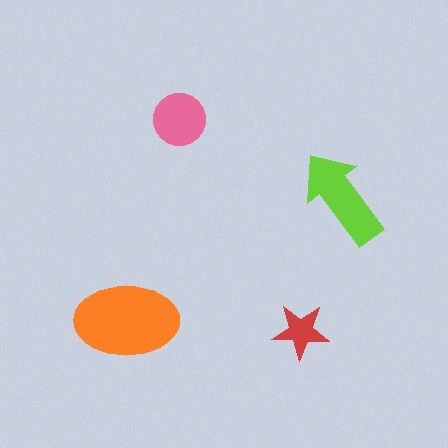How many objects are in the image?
There are 4 objects in the image.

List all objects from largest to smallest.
The orange ellipse, the lime arrow, the pink circle, the red star.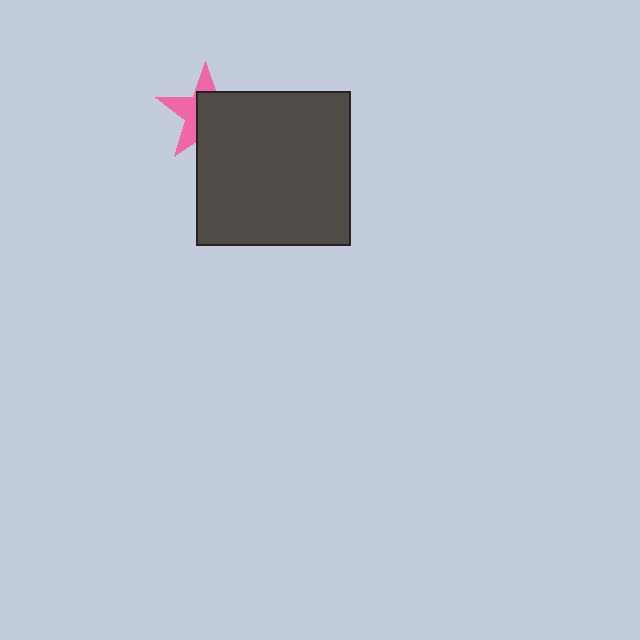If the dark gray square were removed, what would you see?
You would see the complete pink star.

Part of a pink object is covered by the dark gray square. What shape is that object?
It is a star.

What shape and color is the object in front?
The object in front is a dark gray square.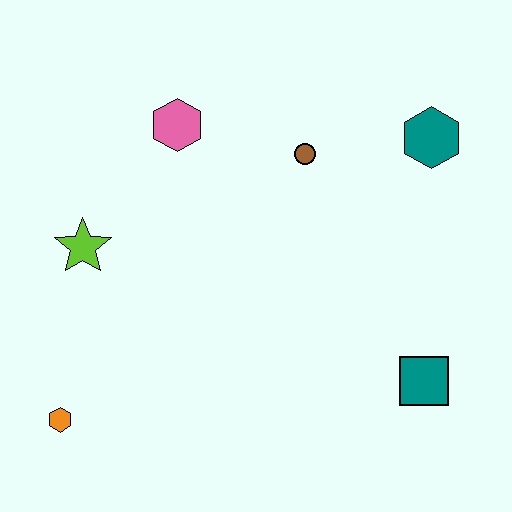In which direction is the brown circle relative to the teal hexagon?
The brown circle is to the left of the teal hexagon.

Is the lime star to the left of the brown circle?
Yes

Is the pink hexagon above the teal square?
Yes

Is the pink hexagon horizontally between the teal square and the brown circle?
No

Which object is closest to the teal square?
The teal hexagon is closest to the teal square.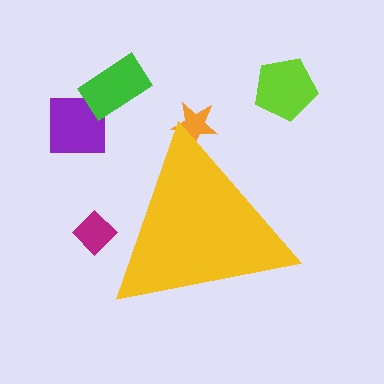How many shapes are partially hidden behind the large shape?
2 shapes are partially hidden.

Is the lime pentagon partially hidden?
No, the lime pentagon is fully visible.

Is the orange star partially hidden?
Yes, the orange star is partially hidden behind the yellow triangle.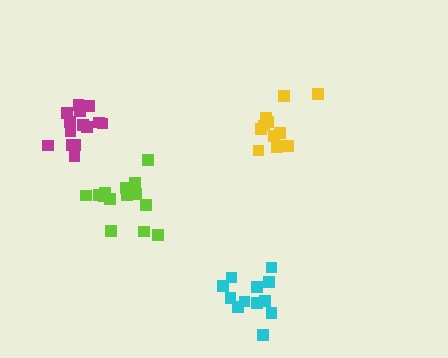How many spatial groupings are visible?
There are 4 spatial groupings.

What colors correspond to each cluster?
The clusters are colored: yellow, cyan, lime, magenta.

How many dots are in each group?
Group 1: 12 dots, Group 2: 12 dots, Group 3: 14 dots, Group 4: 14 dots (52 total).